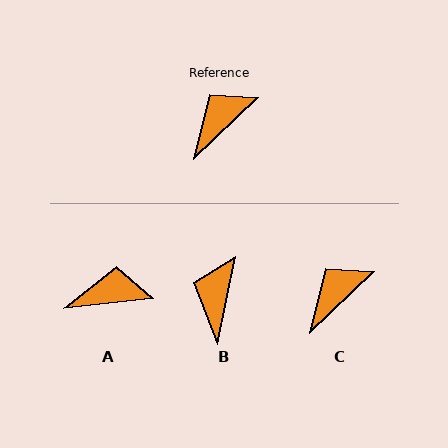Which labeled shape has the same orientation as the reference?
C.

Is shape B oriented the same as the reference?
No, it is off by about 35 degrees.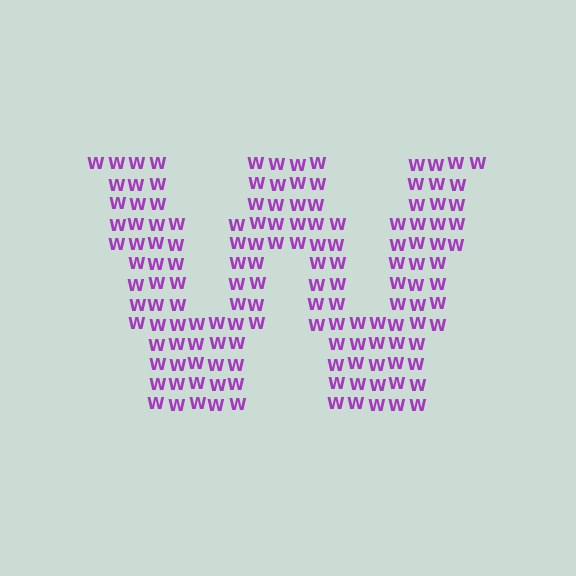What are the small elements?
The small elements are letter W's.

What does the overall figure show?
The overall figure shows the letter W.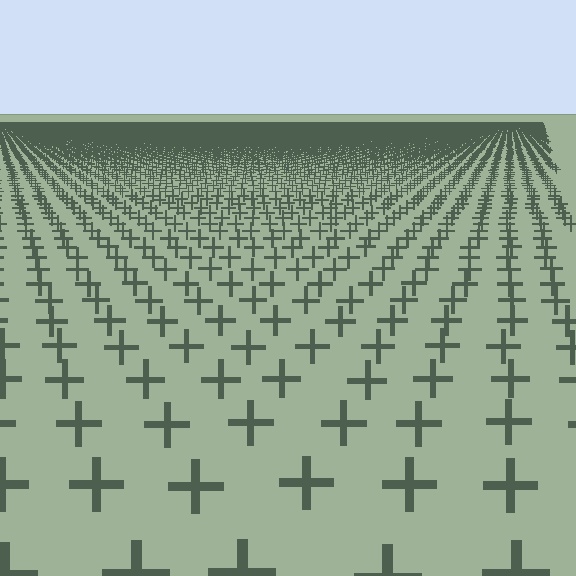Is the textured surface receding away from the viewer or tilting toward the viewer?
The surface is receding away from the viewer. Texture elements get smaller and denser toward the top.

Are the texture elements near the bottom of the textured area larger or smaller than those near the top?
Larger. Near the bottom, elements are closer to the viewer and appear at a bigger on-screen size.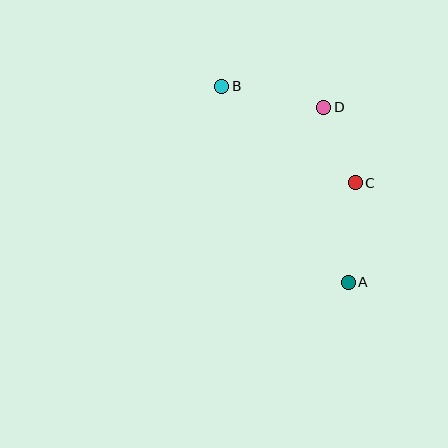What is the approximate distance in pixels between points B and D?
The distance between B and D is approximately 104 pixels.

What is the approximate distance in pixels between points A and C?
The distance between A and C is approximately 100 pixels.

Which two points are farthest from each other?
Points A and B are farthest from each other.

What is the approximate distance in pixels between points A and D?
The distance between A and D is approximately 177 pixels.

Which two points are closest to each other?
Points C and D are closest to each other.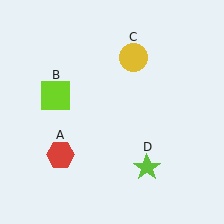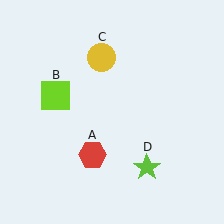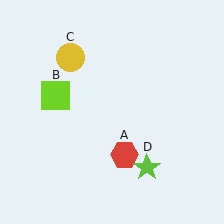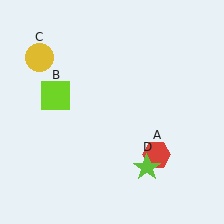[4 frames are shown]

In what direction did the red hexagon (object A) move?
The red hexagon (object A) moved right.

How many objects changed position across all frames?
2 objects changed position: red hexagon (object A), yellow circle (object C).